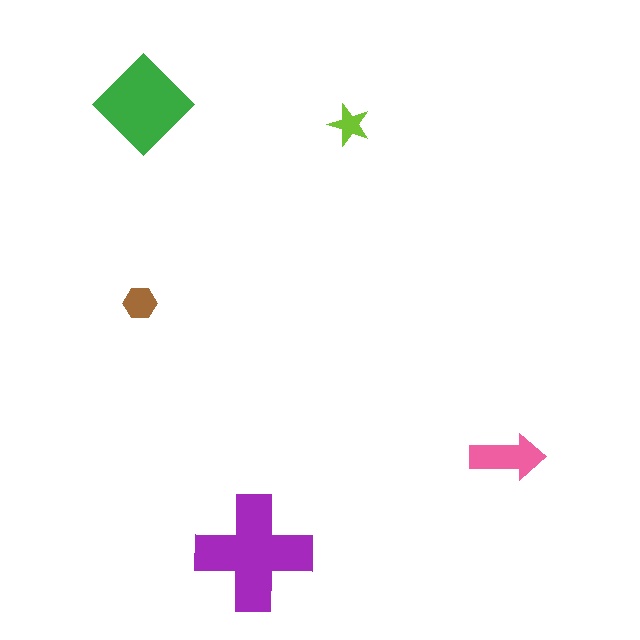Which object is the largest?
The purple cross.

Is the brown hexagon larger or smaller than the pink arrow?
Smaller.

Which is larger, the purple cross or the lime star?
The purple cross.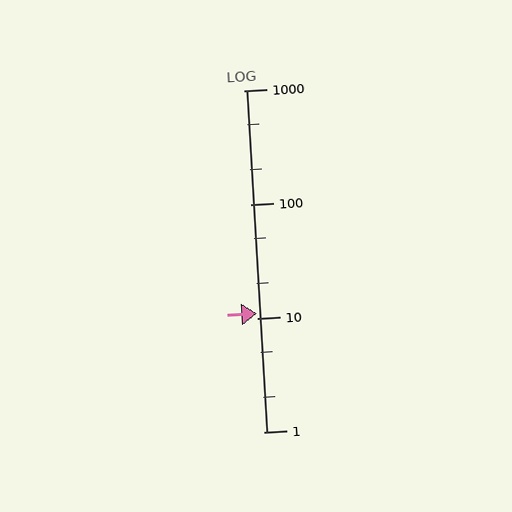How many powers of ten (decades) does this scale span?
The scale spans 3 decades, from 1 to 1000.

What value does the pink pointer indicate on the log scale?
The pointer indicates approximately 11.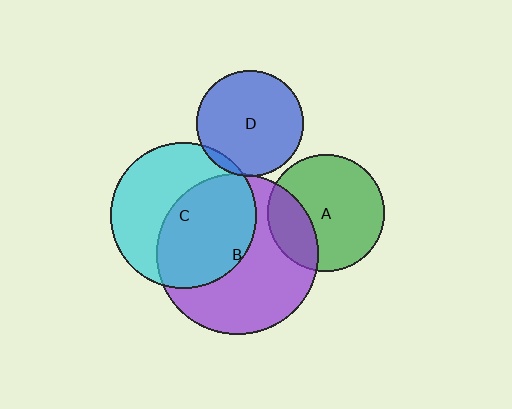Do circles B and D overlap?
Yes.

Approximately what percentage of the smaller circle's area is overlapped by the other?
Approximately 5%.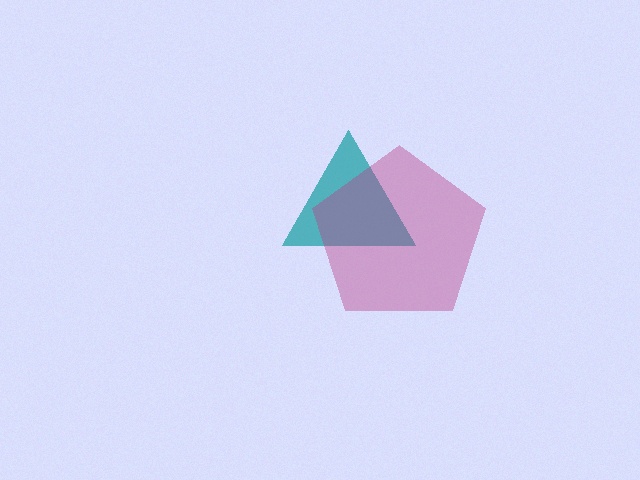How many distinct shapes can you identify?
There are 2 distinct shapes: a teal triangle, a magenta pentagon.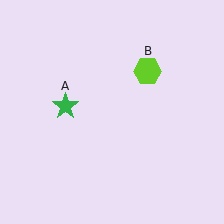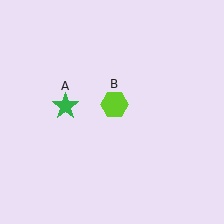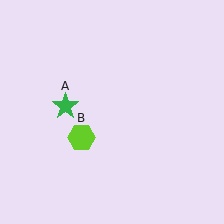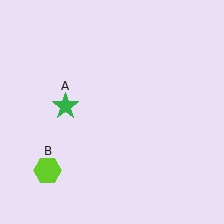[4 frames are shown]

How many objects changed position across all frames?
1 object changed position: lime hexagon (object B).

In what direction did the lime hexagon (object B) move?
The lime hexagon (object B) moved down and to the left.